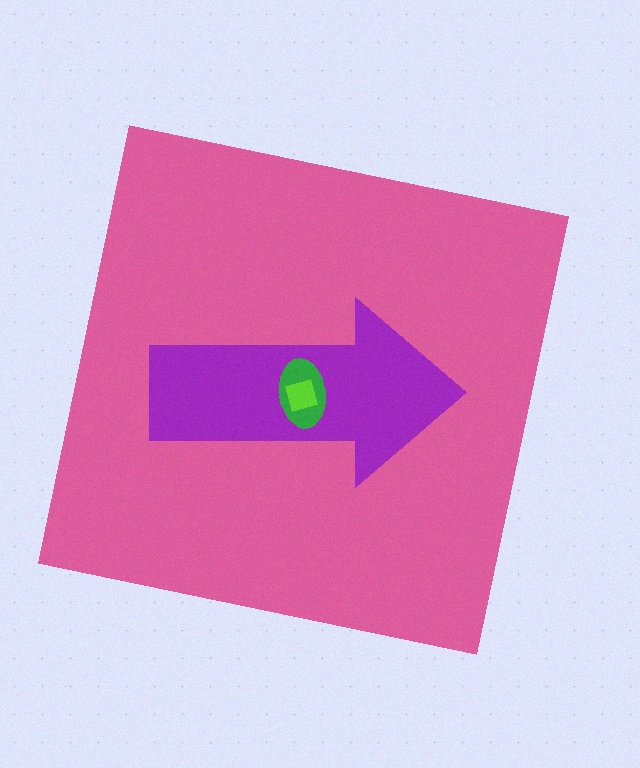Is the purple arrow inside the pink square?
Yes.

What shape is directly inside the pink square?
The purple arrow.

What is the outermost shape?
The pink square.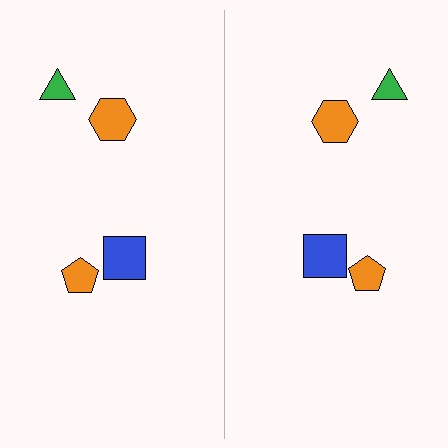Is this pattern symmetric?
Yes, this pattern has bilateral (reflection) symmetry.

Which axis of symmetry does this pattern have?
The pattern has a vertical axis of symmetry running through the center of the image.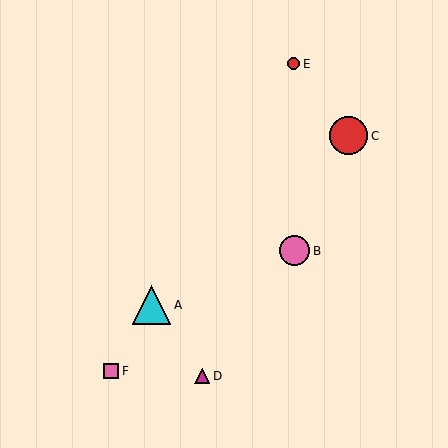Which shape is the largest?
The cyan triangle (labeled A) is the largest.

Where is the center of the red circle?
The center of the red circle is at (294, 64).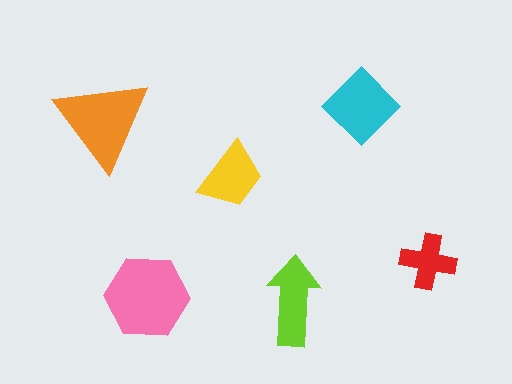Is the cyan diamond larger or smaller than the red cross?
Larger.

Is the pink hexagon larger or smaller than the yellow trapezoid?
Larger.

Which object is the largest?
The pink hexagon.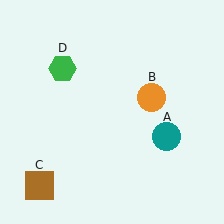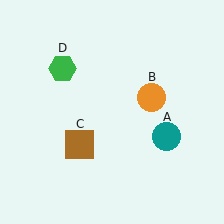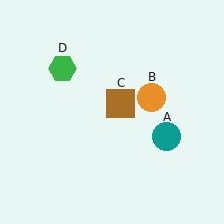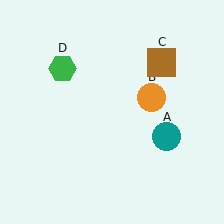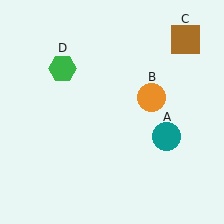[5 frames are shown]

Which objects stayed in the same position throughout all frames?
Teal circle (object A) and orange circle (object B) and green hexagon (object D) remained stationary.